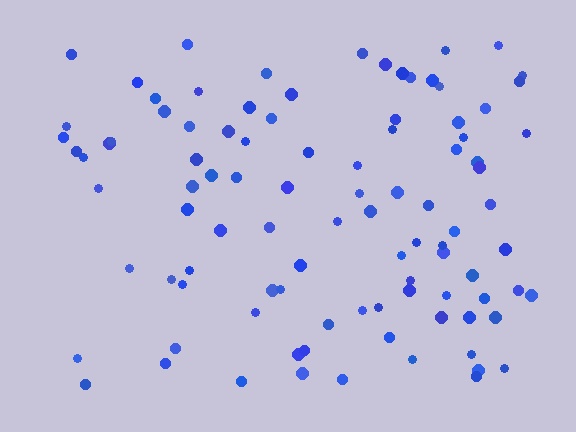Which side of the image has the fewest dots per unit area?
The left.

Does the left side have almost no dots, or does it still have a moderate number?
Still a moderate number, just noticeably fewer than the right.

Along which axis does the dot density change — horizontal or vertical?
Horizontal.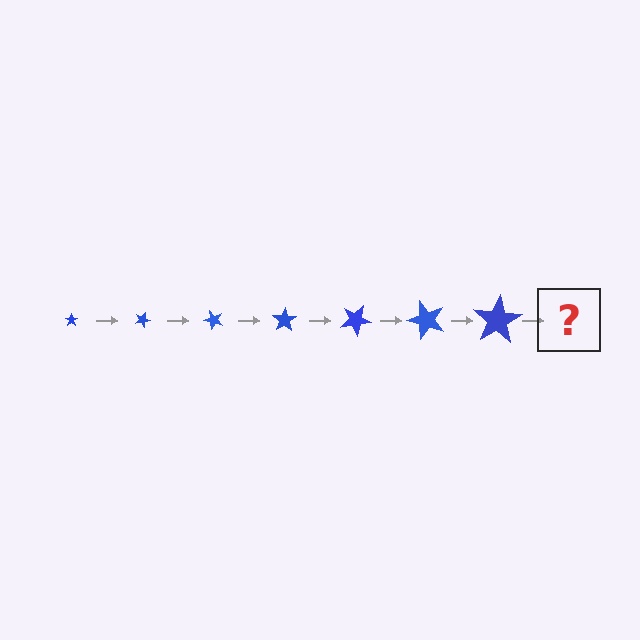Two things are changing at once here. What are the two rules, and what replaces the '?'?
The two rules are that the star grows larger each step and it rotates 25 degrees each step. The '?' should be a star, larger than the previous one and rotated 175 degrees from the start.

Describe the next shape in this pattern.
It should be a star, larger than the previous one and rotated 175 degrees from the start.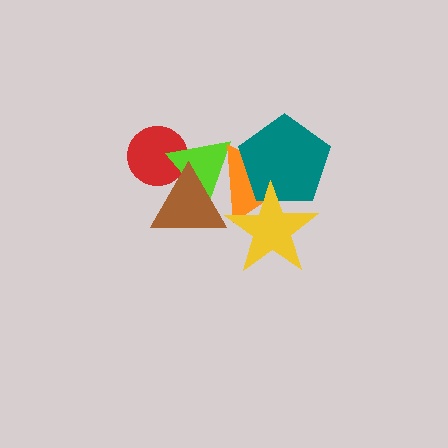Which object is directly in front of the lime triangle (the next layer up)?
The brown triangle is directly in front of the lime triangle.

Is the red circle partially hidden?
Yes, it is partially covered by another shape.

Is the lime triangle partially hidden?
Yes, it is partially covered by another shape.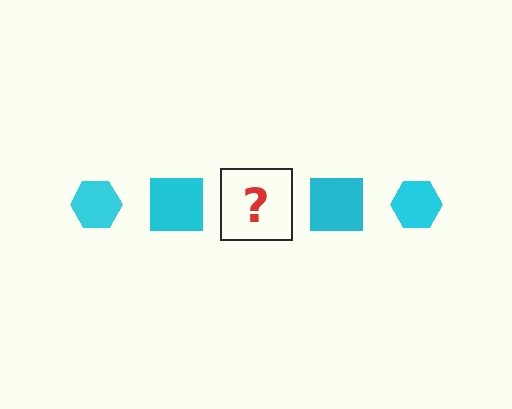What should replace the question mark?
The question mark should be replaced with a cyan hexagon.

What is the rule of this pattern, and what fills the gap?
The rule is that the pattern cycles through hexagon, square shapes in cyan. The gap should be filled with a cyan hexagon.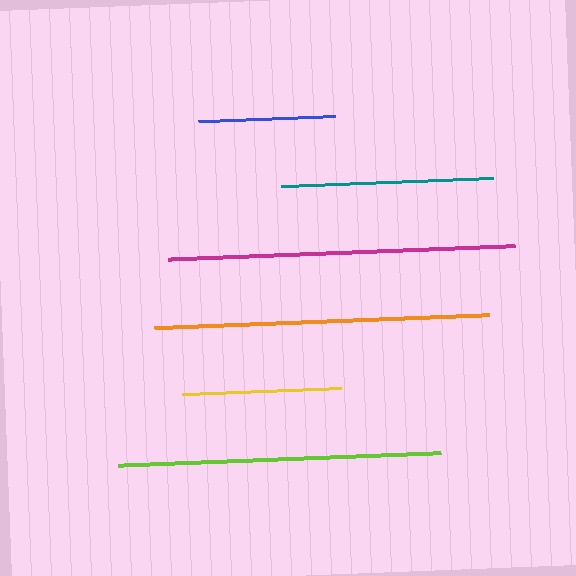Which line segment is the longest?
The magenta line is the longest at approximately 347 pixels.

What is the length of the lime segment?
The lime segment is approximately 323 pixels long.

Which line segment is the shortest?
The blue line is the shortest at approximately 137 pixels.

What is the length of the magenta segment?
The magenta segment is approximately 347 pixels long.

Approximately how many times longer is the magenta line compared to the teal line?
The magenta line is approximately 1.6 times the length of the teal line.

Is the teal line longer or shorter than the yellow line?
The teal line is longer than the yellow line.